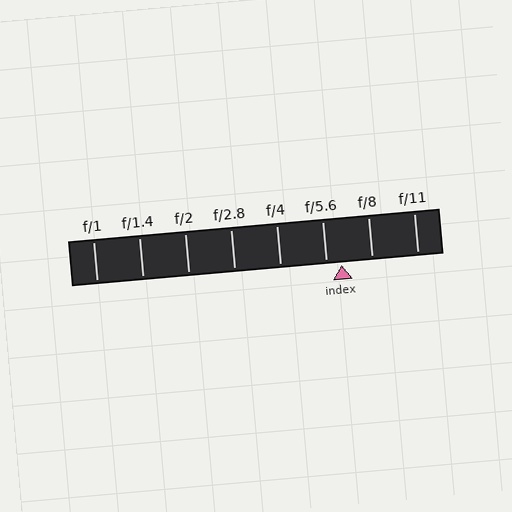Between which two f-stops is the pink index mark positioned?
The index mark is between f/5.6 and f/8.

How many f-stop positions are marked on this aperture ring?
There are 8 f-stop positions marked.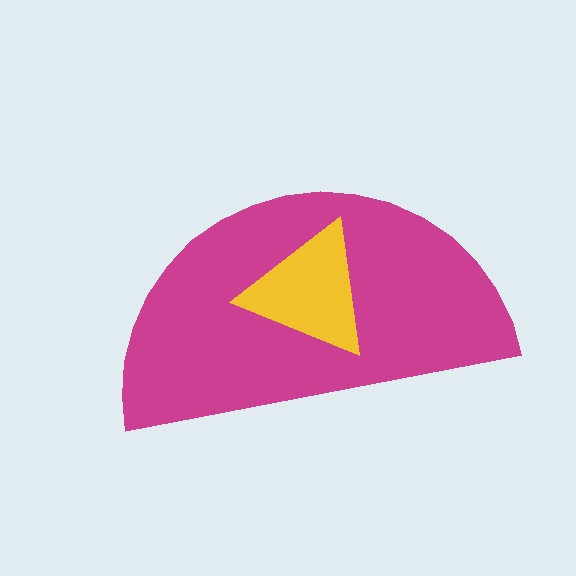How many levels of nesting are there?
2.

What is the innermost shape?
The yellow triangle.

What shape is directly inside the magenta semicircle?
The yellow triangle.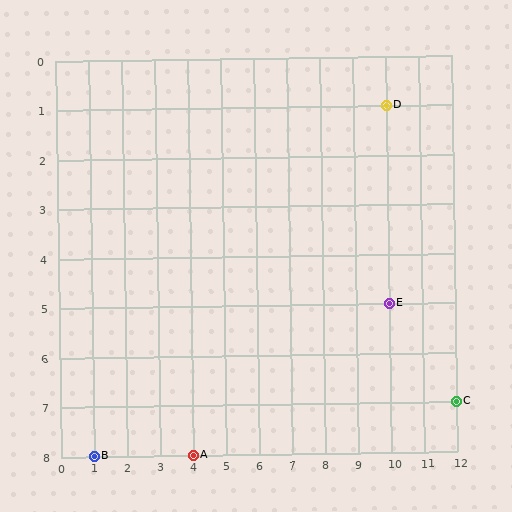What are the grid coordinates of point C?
Point C is at grid coordinates (12, 7).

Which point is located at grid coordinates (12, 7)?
Point C is at (12, 7).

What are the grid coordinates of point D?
Point D is at grid coordinates (10, 1).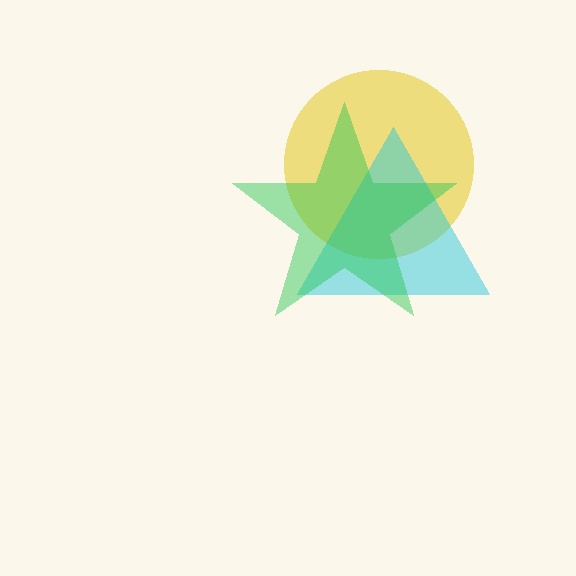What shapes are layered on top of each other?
The layered shapes are: a yellow circle, a cyan triangle, a green star.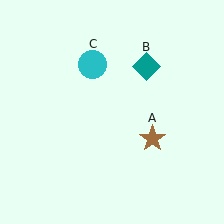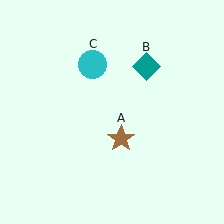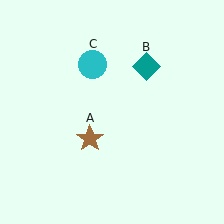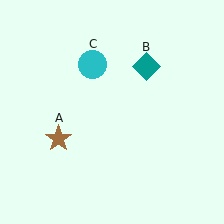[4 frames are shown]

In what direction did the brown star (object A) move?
The brown star (object A) moved left.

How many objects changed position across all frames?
1 object changed position: brown star (object A).